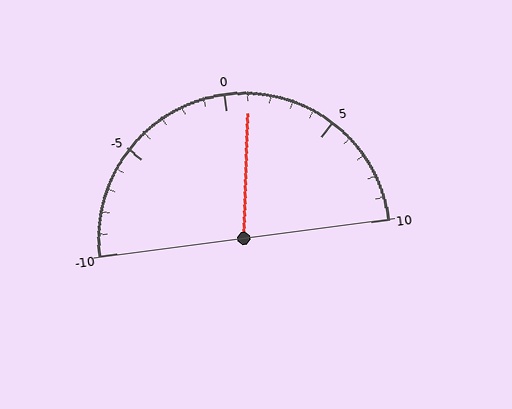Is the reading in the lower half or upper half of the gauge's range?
The reading is in the upper half of the range (-10 to 10).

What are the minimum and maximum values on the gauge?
The gauge ranges from -10 to 10.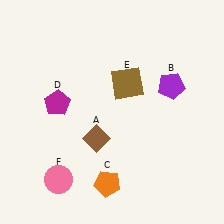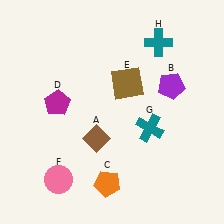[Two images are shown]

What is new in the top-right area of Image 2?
A teal cross (H) was added in the top-right area of Image 2.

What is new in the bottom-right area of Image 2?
A teal cross (G) was added in the bottom-right area of Image 2.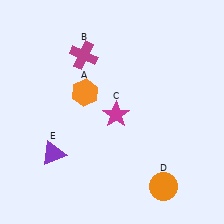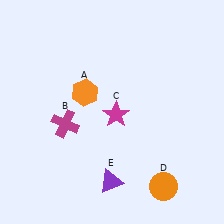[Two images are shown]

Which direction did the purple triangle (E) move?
The purple triangle (E) moved right.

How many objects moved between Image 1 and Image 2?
2 objects moved between the two images.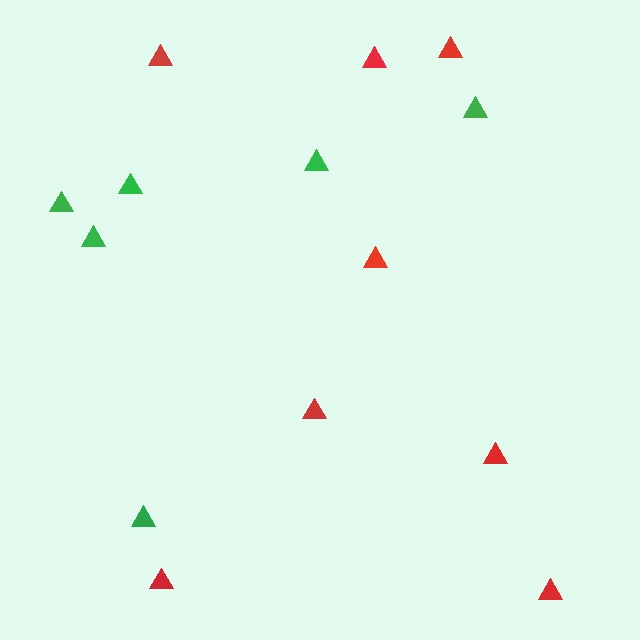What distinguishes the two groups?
There are 2 groups: one group of red triangles (8) and one group of green triangles (6).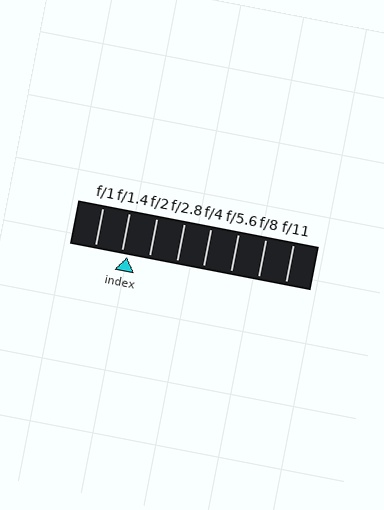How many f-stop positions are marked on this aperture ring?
There are 8 f-stop positions marked.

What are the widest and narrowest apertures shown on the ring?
The widest aperture shown is f/1 and the narrowest is f/11.